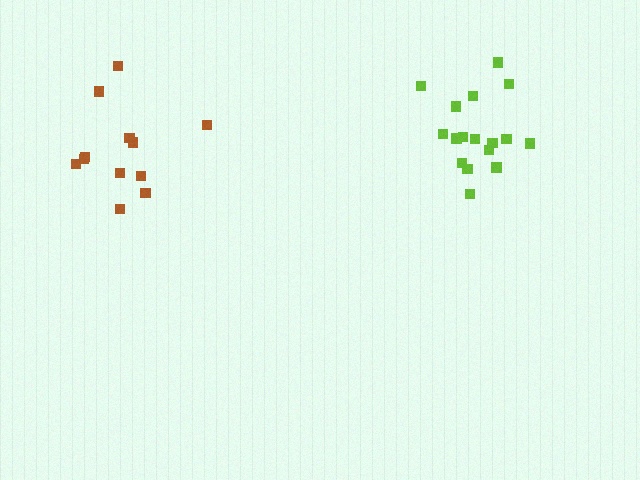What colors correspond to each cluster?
The clusters are colored: lime, brown.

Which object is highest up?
The lime cluster is topmost.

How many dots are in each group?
Group 1: 17 dots, Group 2: 13 dots (30 total).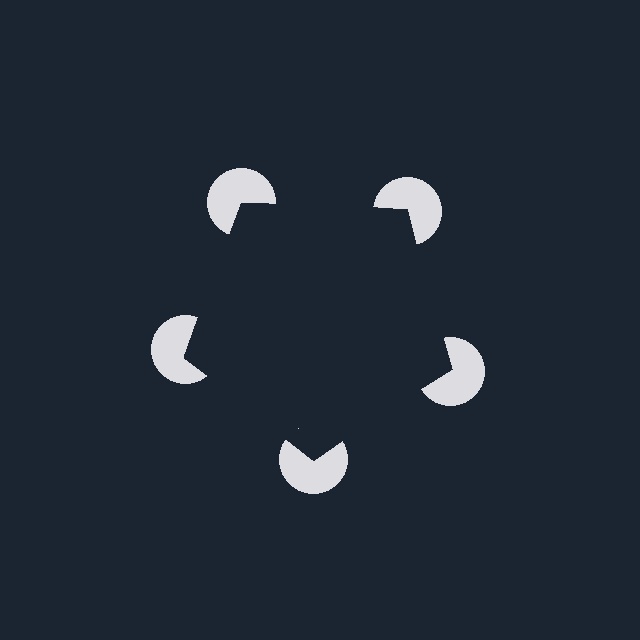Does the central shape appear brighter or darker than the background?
It typically appears slightly darker than the background, even though no actual brightness change is drawn.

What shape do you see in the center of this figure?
An illusory pentagon — its edges are inferred from the aligned wedge cuts in the pac-man discs, not physically drawn.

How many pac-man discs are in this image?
There are 5 — one at each vertex of the illusory pentagon.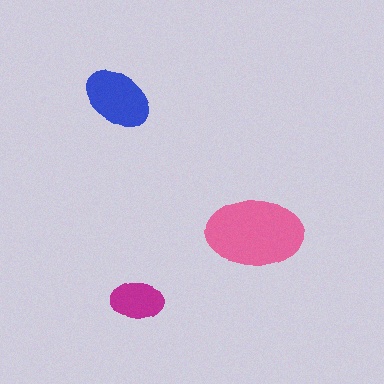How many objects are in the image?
There are 3 objects in the image.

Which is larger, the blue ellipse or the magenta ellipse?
The blue one.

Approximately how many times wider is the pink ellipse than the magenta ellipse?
About 2 times wider.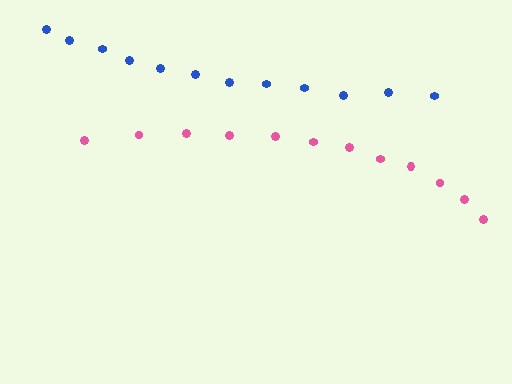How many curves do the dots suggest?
There are 2 distinct paths.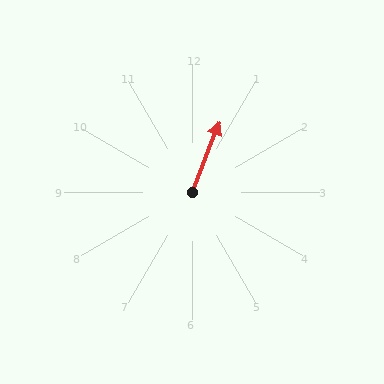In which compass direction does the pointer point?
North.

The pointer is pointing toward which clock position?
Roughly 1 o'clock.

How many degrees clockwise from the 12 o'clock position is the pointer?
Approximately 21 degrees.